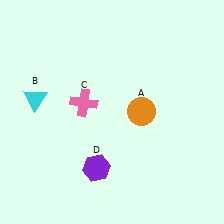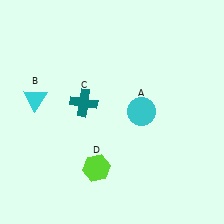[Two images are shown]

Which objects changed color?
A changed from orange to cyan. C changed from pink to teal. D changed from purple to lime.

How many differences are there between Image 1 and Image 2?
There are 3 differences between the two images.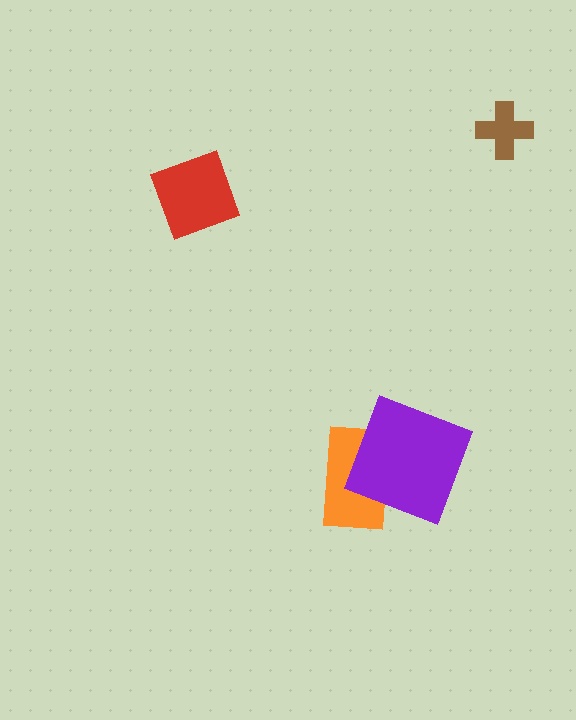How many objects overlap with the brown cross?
0 objects overlap with the brown cross.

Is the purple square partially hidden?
No, no other shape covers it.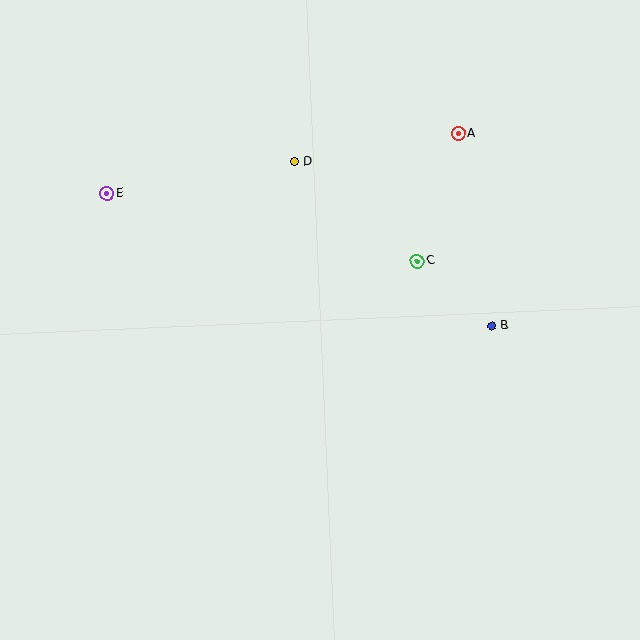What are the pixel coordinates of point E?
Point E is at (107, 194).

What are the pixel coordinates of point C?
Point C is at (417, 261).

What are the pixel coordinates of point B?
Point B is at (492, 326).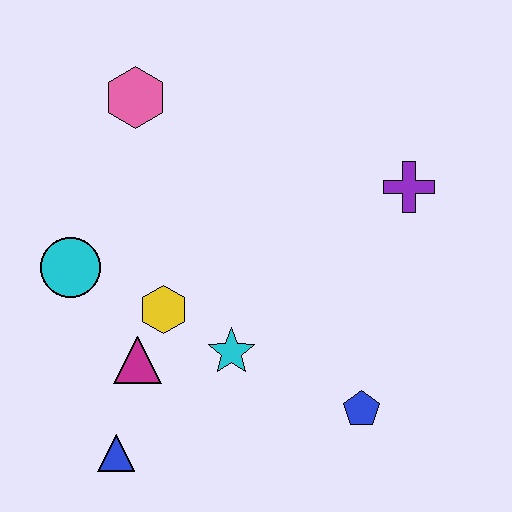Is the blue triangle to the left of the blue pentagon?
Yes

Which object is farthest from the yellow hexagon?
The purple cross is farthest from the yellow hexagon.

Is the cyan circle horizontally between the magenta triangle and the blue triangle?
No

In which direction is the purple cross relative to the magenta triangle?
The purple cross is to the right of the magenta triangle.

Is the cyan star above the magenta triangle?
Yes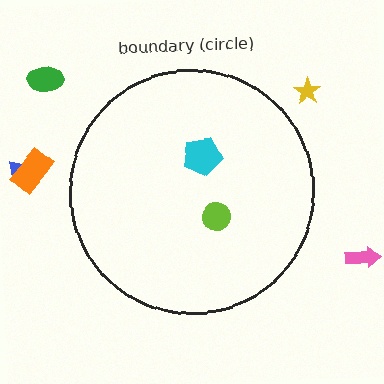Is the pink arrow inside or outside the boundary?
Outside.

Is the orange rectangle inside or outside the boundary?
Outside.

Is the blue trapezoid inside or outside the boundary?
Outside.